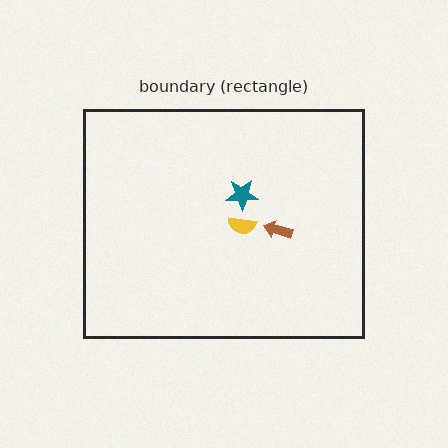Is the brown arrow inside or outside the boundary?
Inside.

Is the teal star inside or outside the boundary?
Inside.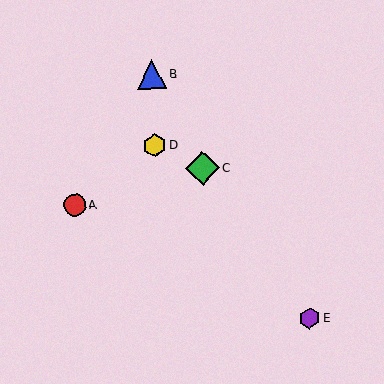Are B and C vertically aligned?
No, B is at x≈152 and C is at x≈202.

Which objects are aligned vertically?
Objects B, D are aligned vertically.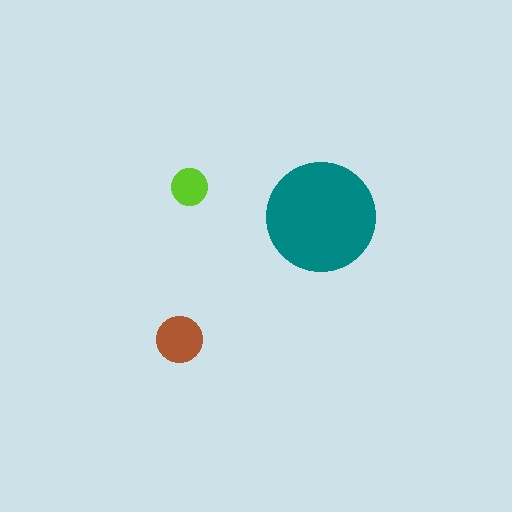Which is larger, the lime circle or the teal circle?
The teal one.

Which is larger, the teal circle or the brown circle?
The teal one.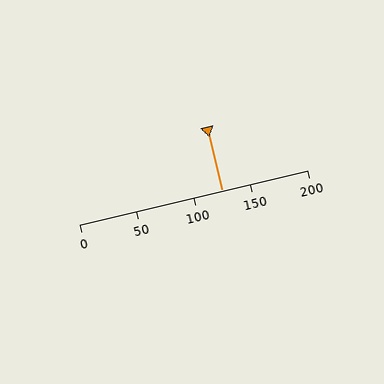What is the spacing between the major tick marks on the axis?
The major ticks are spaced 50 apart.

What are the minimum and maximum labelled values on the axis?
The axis runs from 0 to 200.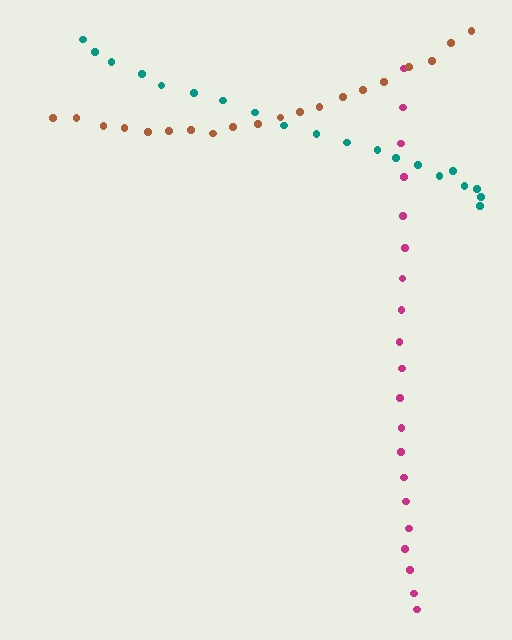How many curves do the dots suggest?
There are 3 distinct paths.